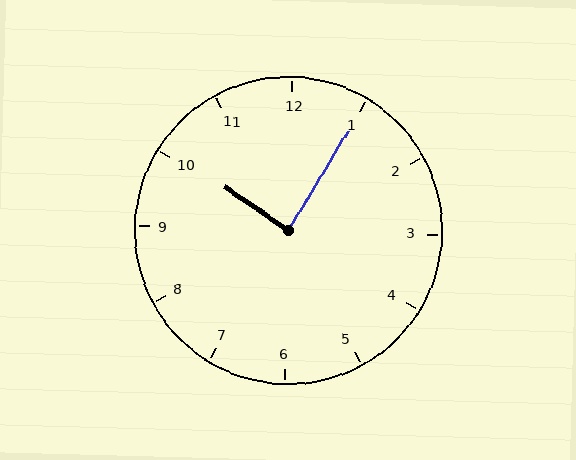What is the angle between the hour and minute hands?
Approximately 88 degrees.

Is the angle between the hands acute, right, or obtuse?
It is right.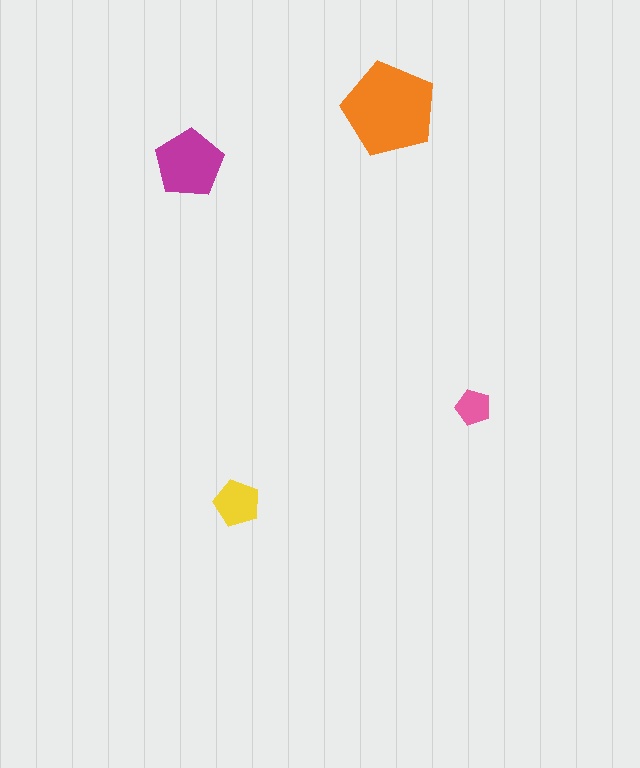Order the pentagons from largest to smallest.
the orange one, the magenta one, the yellow one, the pink one.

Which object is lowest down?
The yellow pentagon is bottommost.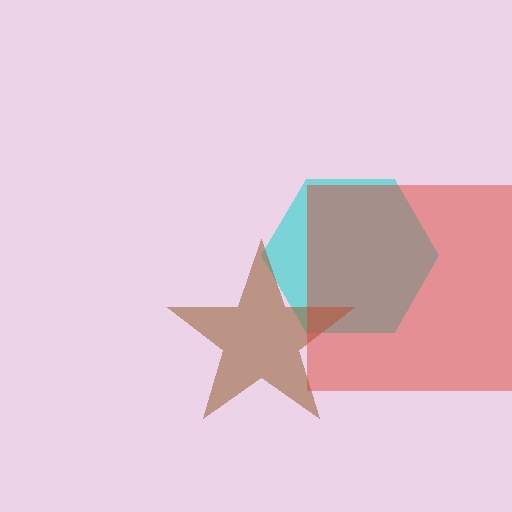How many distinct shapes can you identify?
There are 3 distinct shapes: a cyan hexagon, a brown star, a red square.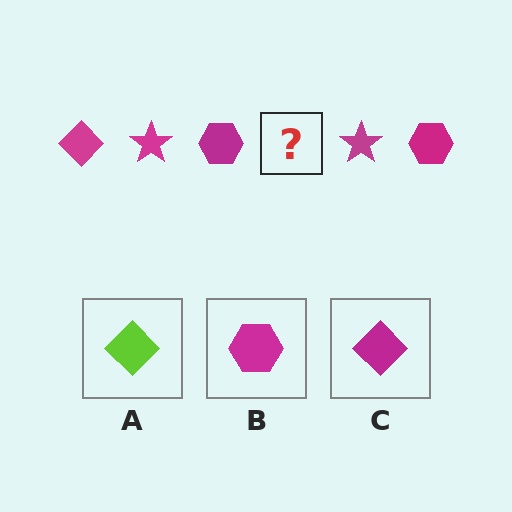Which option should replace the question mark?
Option C.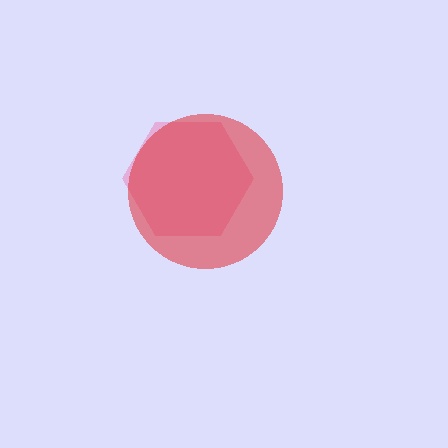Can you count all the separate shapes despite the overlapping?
Yes, there are 2 separate shapes.